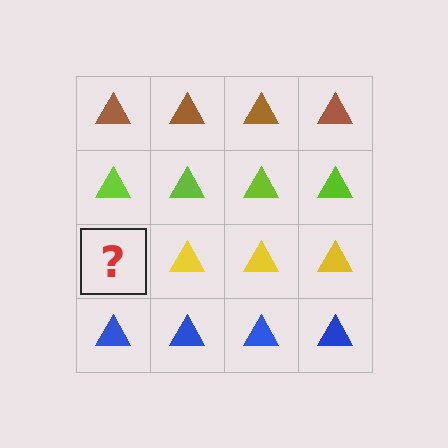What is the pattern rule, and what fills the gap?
The rule is that each row has a consistent color. The gap should be filled with a yellow triangle.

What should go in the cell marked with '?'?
The missing cell should contain a yellow triangle.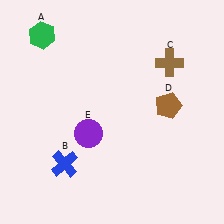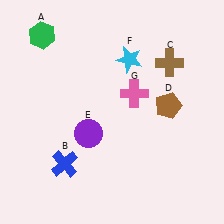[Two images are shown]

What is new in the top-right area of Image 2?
A pink cross (G) was added in the top-right area of Image 2.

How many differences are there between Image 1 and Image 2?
There are 2 differences between the two images.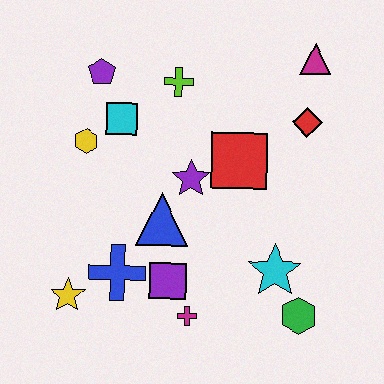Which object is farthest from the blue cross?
The magenta triangle is farthest from the blue cross.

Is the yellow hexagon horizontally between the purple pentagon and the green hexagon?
No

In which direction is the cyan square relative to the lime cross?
The cyan square is to the left of the lime cross.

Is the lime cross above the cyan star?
Yes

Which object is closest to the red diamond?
The magenta triangle is closest to the red diamond.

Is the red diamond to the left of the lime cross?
No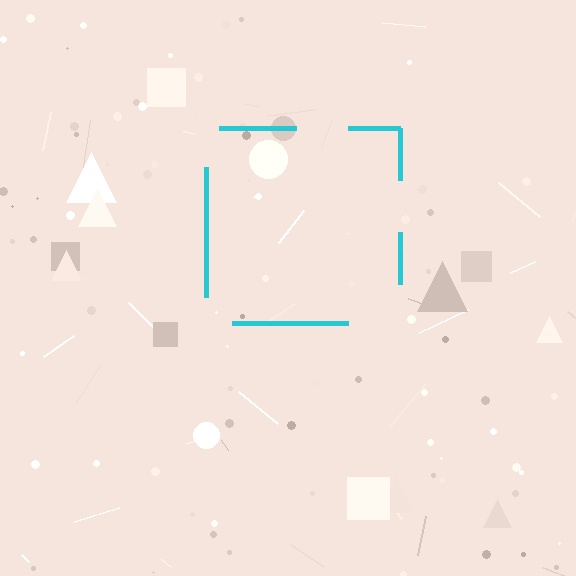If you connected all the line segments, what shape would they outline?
They would outline a square.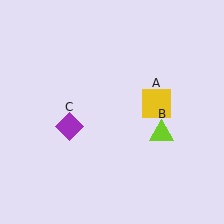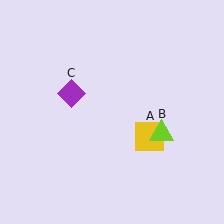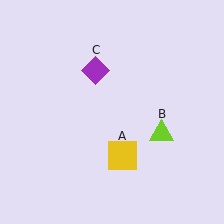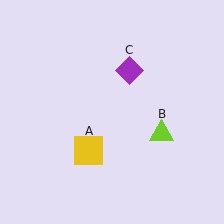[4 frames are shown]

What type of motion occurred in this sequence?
The yellow square (object A), purple diamond (object C) rotated clockwise around the center of the scene.